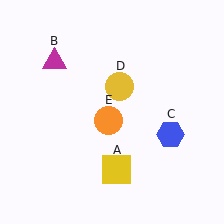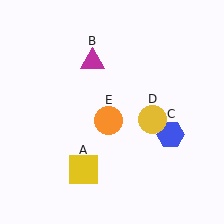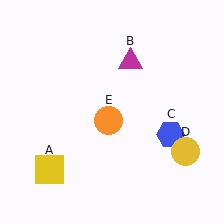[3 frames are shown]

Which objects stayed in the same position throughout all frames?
Blue hexagon (object C) and orange circle (object E) remained stationary.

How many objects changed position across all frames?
3 objects changed position: yellow square (object A), magenta triangle (object B), yellow circle (object D).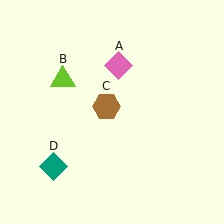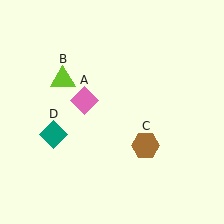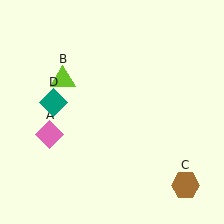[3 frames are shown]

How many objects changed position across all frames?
3 objects changed position: pink diamond (object A), brown hexagon (object C), teal diamond (object D).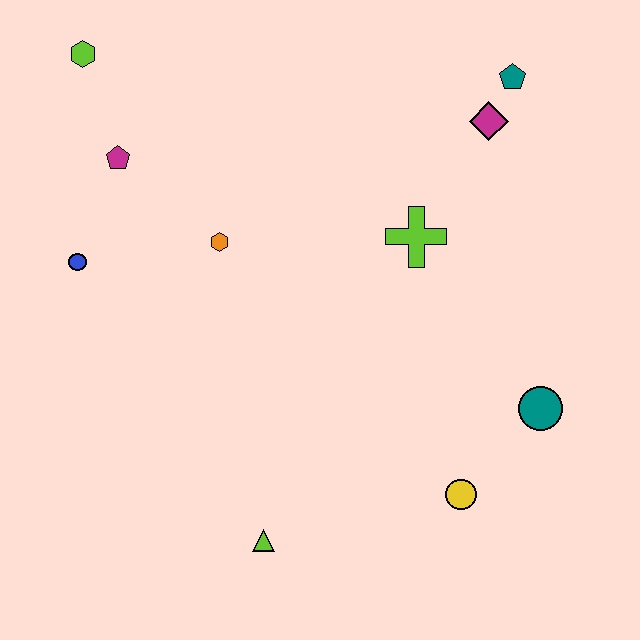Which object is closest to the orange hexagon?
The magenta pentagon is closest to the orange hexagon.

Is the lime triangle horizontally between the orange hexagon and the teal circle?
Yes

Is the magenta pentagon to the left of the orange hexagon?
Yes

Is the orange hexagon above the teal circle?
Yes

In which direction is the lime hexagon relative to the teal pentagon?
The lime hexagon is to the left of the teal pentagon.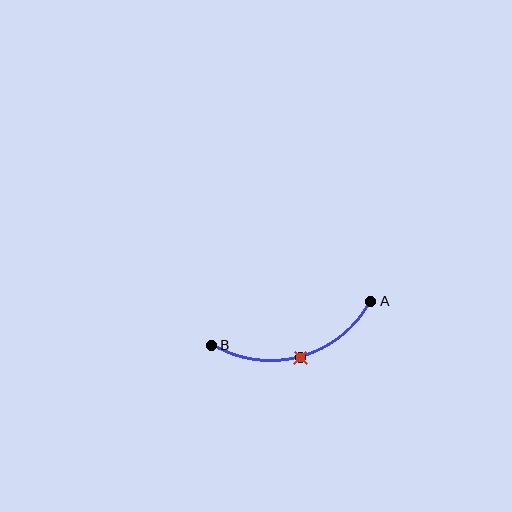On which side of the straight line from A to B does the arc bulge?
The arc bulges below the straight line connecting A and B.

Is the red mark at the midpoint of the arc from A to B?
Yes. The red mark lies on the arc at equal arc-length from both A and B — it is the arc midpoint.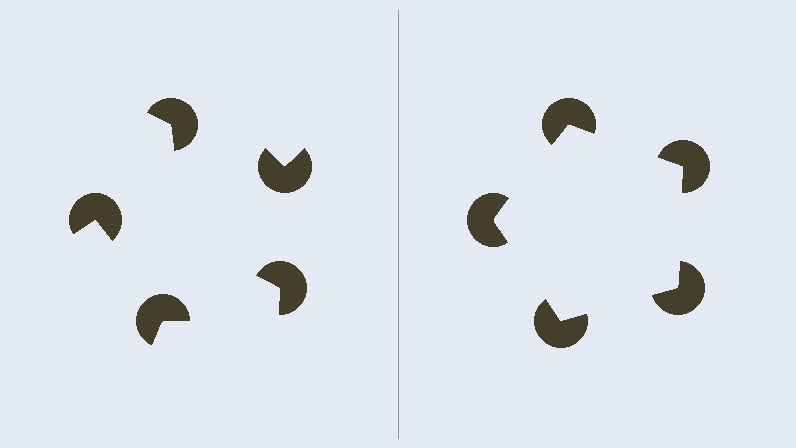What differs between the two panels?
The pac-man discs are positioned identically on both sides; only the wedge orientations differ. On the right they align to a pentagon; on the left they are misaligned.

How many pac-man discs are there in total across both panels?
10 — 5 on each side.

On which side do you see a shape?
An illusory pentagon appears on the right side. On the left side the wedge cuts are rotated, so no coherent shape forms.